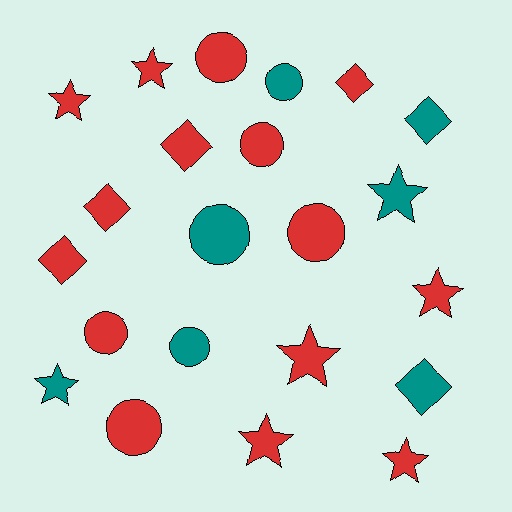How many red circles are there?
There are 5 red circles.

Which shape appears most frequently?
Circle, with 8 objects.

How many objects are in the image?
There are 22 objects.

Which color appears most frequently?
Red, with 15 objects.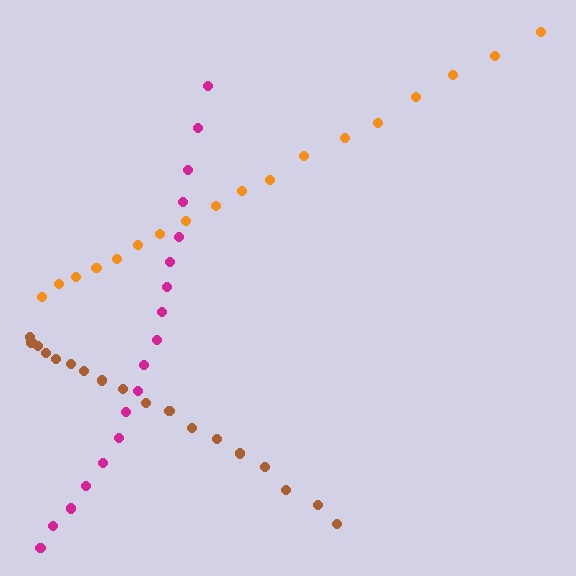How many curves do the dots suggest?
There are 3 distinct paths.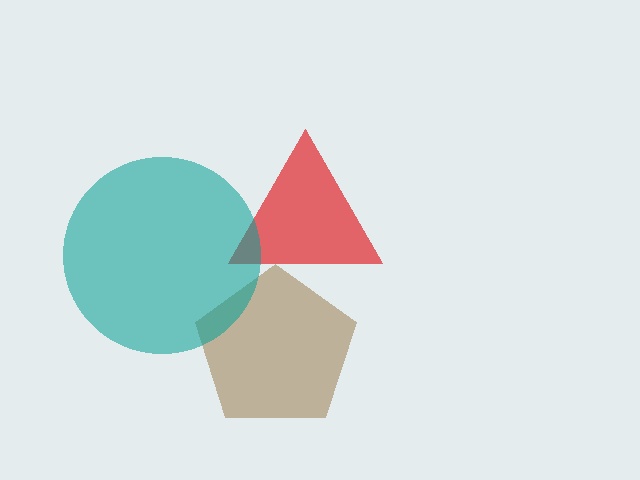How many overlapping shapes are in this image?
There are 3 overlapping shapes in the image.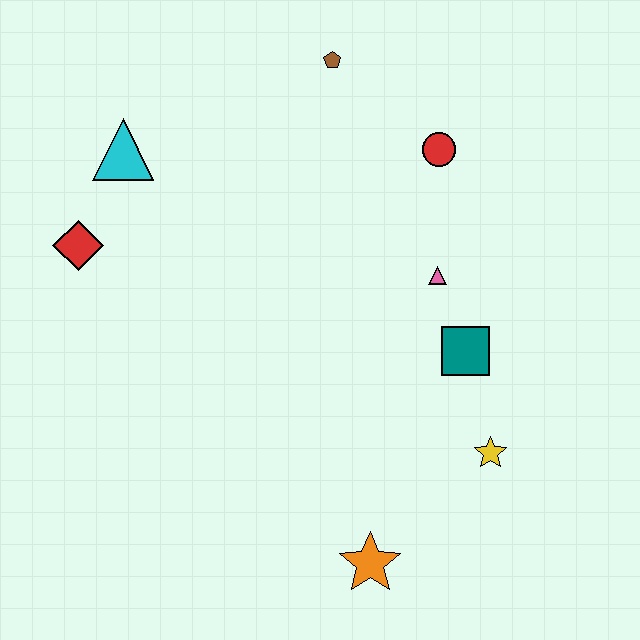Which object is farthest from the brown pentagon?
The orange star is farthest from the brown pentagon.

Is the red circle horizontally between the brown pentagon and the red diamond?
No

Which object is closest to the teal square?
The pink triangle is closest to the teal square.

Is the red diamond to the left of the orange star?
Yes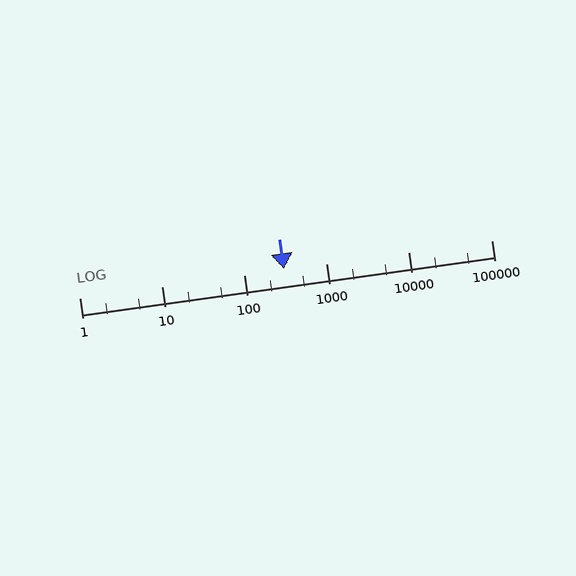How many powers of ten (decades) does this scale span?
The scale spans 5 decades, from 1 to 100000.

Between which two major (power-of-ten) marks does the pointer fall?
The pointer is between 100 and 1000.